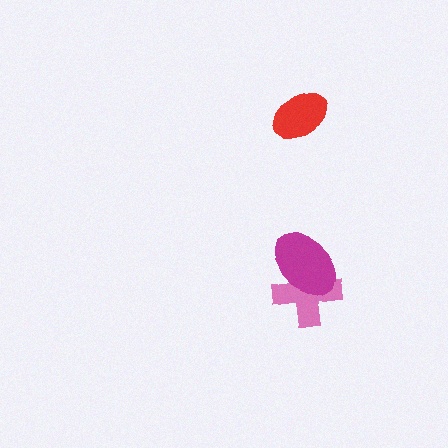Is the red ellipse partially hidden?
No, no other shape covers it.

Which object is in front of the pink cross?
The magenta ellipse is in front of the pink cross.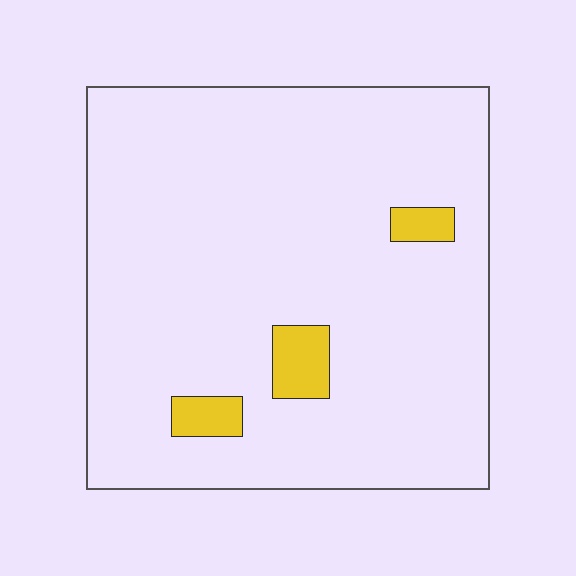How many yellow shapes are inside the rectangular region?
3.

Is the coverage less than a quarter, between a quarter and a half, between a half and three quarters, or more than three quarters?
Less than a quarter.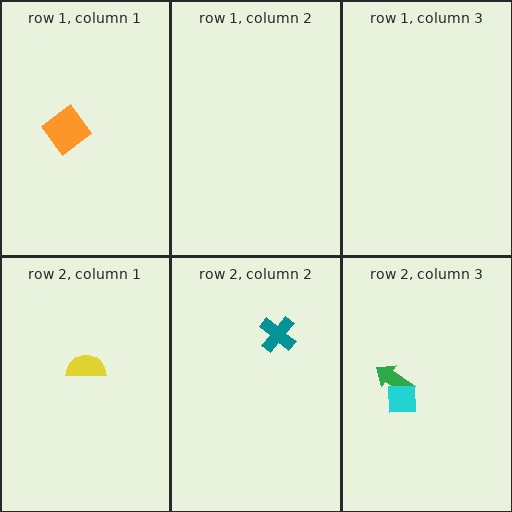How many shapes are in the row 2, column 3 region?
2.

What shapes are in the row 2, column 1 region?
The yellow semicircle.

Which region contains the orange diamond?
The row 1, column 1 region.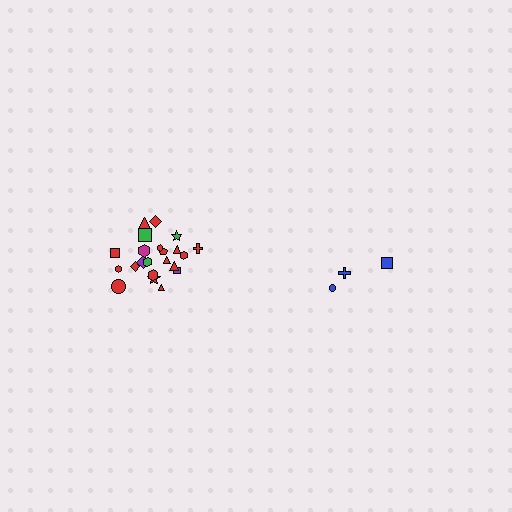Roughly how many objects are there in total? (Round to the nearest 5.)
Roughly 25 objects in total.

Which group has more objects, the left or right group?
The left group.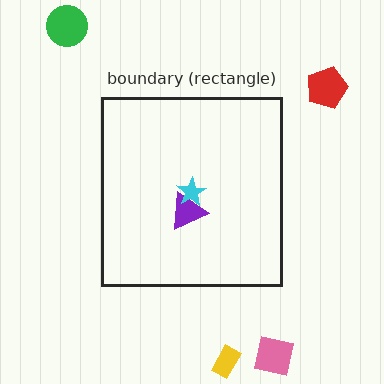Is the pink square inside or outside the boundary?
Outside.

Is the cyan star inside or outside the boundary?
Inside.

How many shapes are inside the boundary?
2 inside, 4 outside.